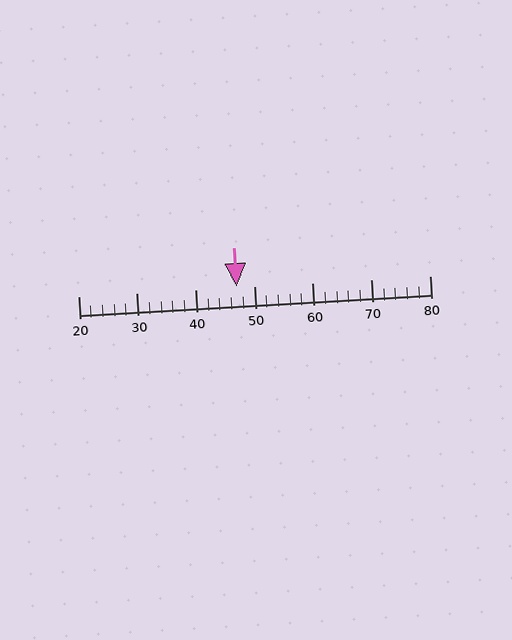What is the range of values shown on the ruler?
The ruler shows values from 20 to 80.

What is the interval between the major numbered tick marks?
The major tick marks are spaced 10 units apart.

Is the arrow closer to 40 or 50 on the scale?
The arrow is closer to 50.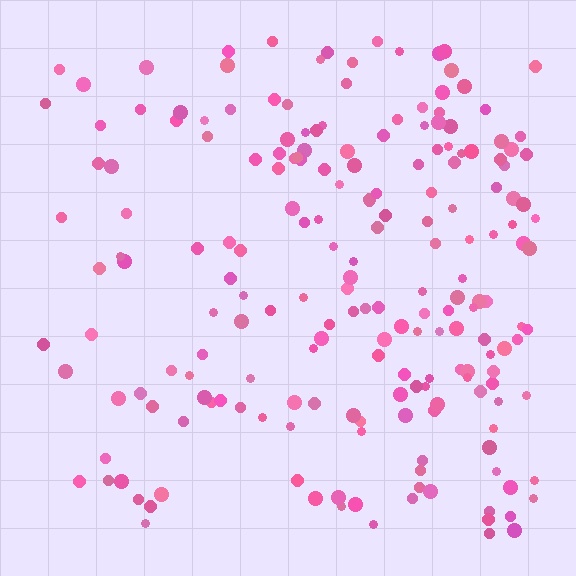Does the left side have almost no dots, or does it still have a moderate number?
Still a moderate number, just noticeably fewer than the right.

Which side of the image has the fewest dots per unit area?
The left.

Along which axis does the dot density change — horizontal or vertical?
Horizontal.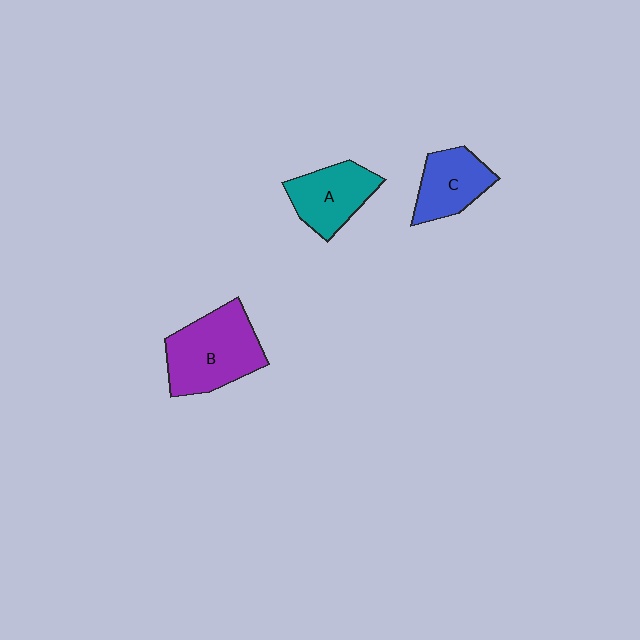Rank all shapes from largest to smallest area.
From largest to smallest: B (purple), A (teal), C (blue).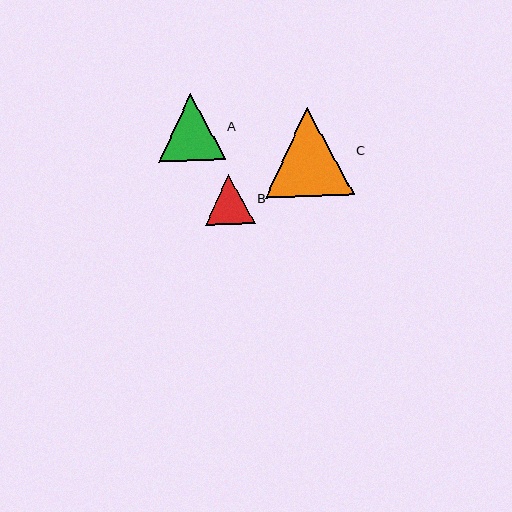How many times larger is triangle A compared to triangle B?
Triangle A is approximately 1.3 times the size of triangle B.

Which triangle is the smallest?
Triangle B is the smallest with a size of approximately 50 pixels.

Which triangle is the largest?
Triangle C is the largest with a size of approximately 90 pixels.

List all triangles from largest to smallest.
From largest to smallest: C, A, B.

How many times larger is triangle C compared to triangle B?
Triangle C is approximately 1.8 times the size of triangle B.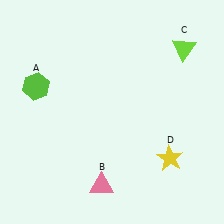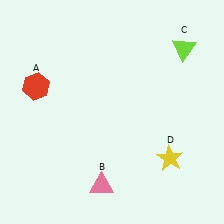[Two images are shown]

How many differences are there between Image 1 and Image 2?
There is 1 difference between the two images.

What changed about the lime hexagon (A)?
In Image 1, A is lime. In Image 2, it changed to red.